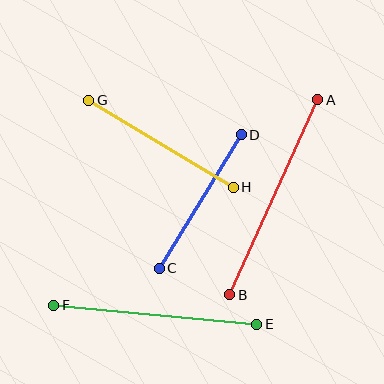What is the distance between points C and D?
The distance is approximately 156 pixels.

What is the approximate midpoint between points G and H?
The midpoint is at approximately (161, 144) pixels.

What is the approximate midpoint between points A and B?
The midpoint is at approximately (274, 197) pixels.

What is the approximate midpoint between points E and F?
The midpoint is at approximately (155, 315) pixels.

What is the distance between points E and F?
The distance is approximately 204 pixels.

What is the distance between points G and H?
The distance is approximately 169 pixels.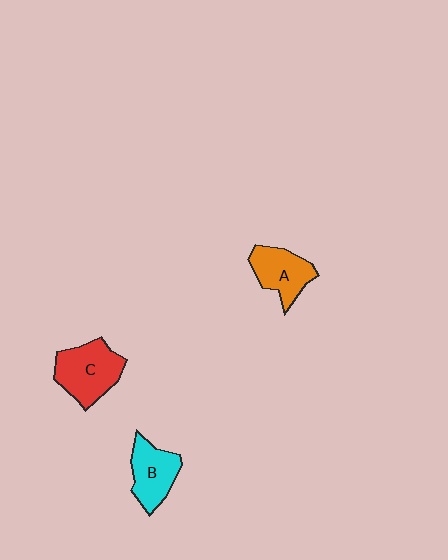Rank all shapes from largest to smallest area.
From largest to smallest: C (red), B (cyan), A (orange).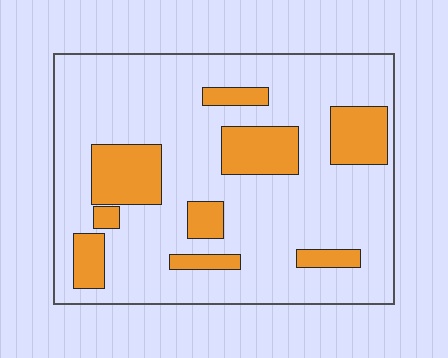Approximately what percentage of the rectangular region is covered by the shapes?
Approximately 20%.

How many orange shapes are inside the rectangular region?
9.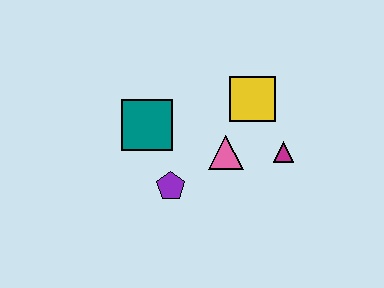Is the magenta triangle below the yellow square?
Yes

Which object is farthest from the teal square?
The magenta triangle is farthest from the teal square.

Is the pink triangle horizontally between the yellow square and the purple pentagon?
Yes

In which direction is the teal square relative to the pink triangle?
The teal square is to the left of the pink triangle.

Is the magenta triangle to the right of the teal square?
Yes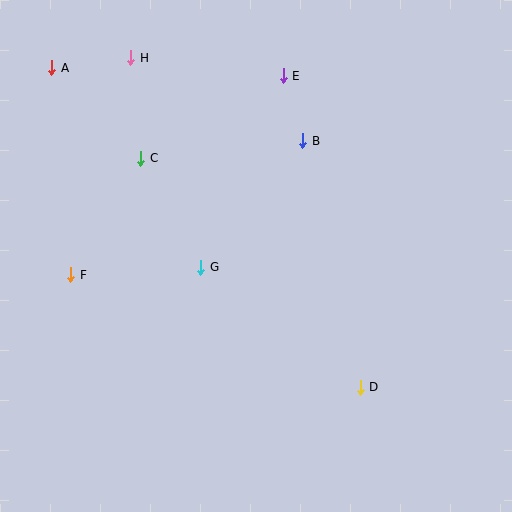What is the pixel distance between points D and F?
The distance between D and F is 311 pixels.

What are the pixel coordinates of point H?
Point H is at (131, 58).